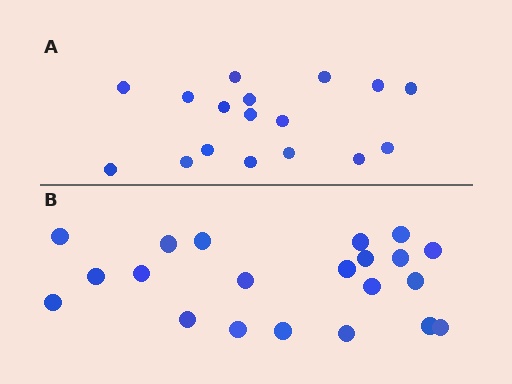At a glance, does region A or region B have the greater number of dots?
Region B (the bottom region) has more dots.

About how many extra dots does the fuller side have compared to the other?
Region B has about 4 more dots than region A.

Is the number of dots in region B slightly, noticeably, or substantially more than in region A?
Region B has only slightly more — the two regions are fairly close. The ratio is roughly 1.2 to 1.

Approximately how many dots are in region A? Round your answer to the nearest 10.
About 20 dots. (The exact count is 17, which rounds to 20.)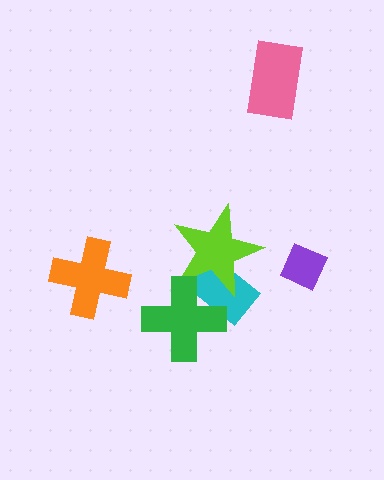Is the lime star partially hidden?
Yes, it is partially covered by another shape.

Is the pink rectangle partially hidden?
No, no other shape covers it.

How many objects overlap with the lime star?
2 objects overlap with the lime star.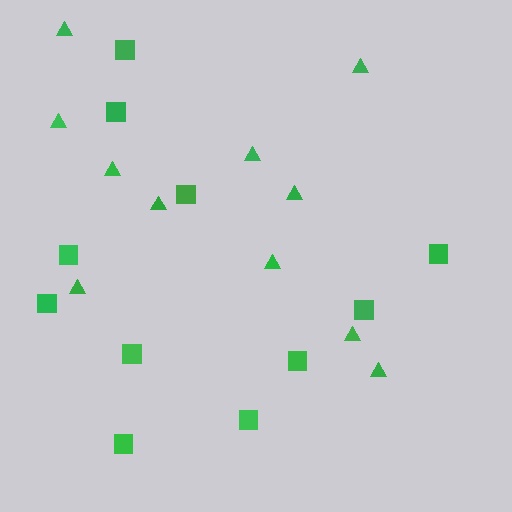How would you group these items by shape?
There are 2 groups: one group of triangles (11) and one group of squares (11).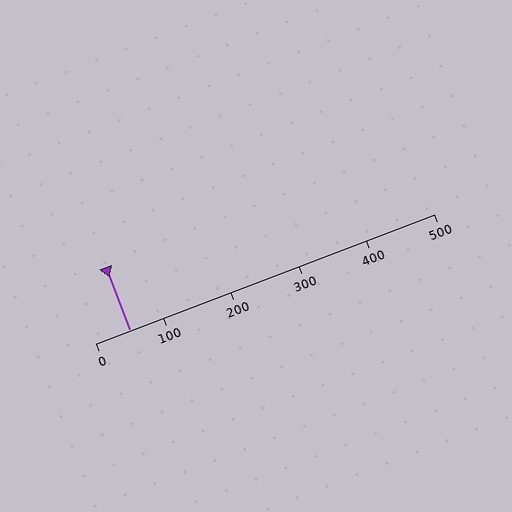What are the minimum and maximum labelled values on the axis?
The axis runs from 0 to 500.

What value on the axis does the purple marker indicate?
The marker indicates approximately 50.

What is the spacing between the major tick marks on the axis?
The major ticks are spaced 100 apart.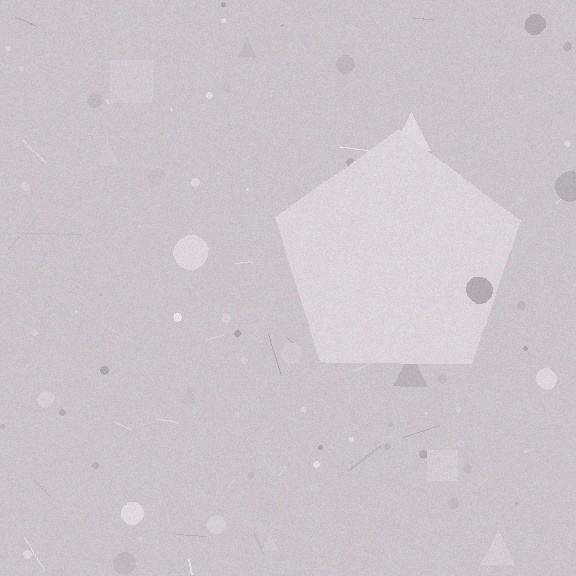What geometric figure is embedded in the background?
A pentagon is embedded in the background.